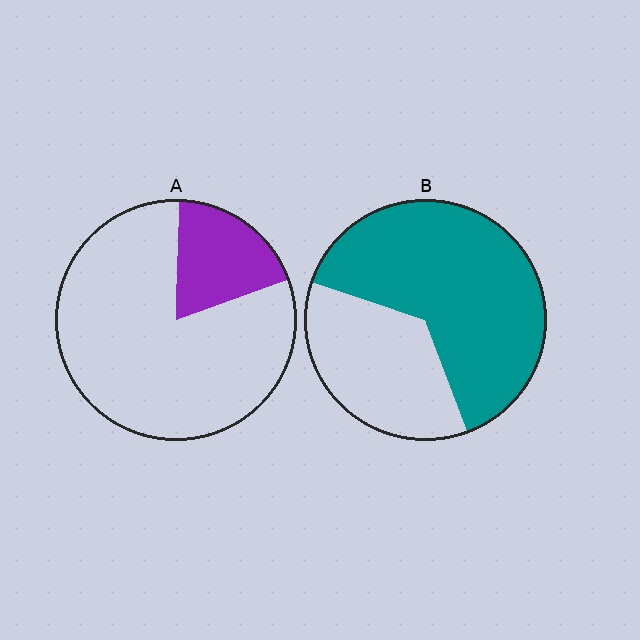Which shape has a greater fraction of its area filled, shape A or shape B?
Shape B.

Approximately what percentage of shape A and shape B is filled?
A is approximately 20% and B is approximately 65%.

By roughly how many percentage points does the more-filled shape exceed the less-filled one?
By roughly 45 percentage points (B over A).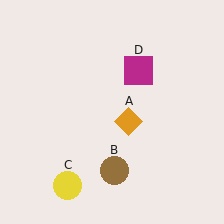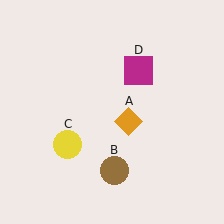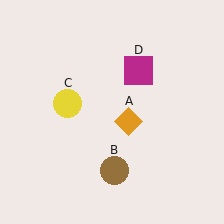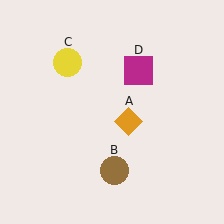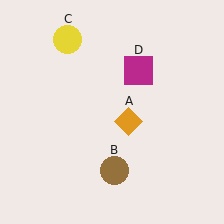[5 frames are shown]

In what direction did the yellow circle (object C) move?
The yellow circle (object C) moved up.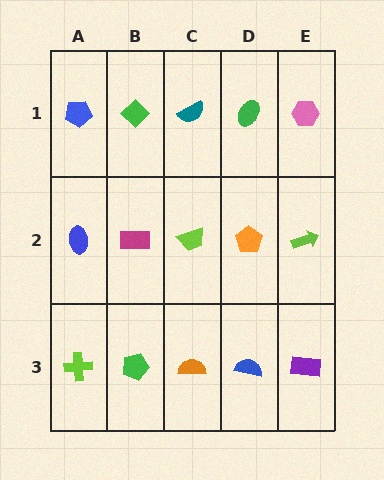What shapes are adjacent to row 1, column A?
A blue ellipse (row 2, column A), a green diamond (row 1, column B).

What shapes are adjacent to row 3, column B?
A magenta rectangle (row 2, column B), a lime cross (row 3, column A), an orange semicircle (row 3, column C).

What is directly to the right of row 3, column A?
A green pentagon.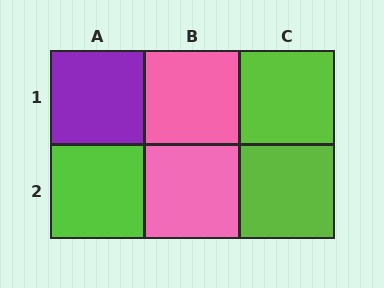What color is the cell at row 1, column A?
Purple.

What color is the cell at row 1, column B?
Pink.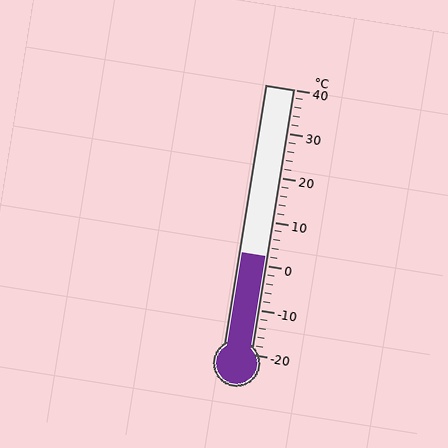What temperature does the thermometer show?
The thermometer shows approximately 2°C.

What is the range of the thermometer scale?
The thermometer scale ranges from -20°C to 40°C.